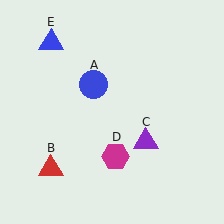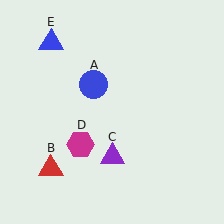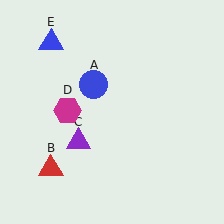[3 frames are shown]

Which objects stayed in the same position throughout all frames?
Blue circle (object A) and red triangle (object B) and blue triangle (object E) remained stationary.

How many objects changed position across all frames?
2 objects changed position: purple triangle (object C), magenta hexagon (object D).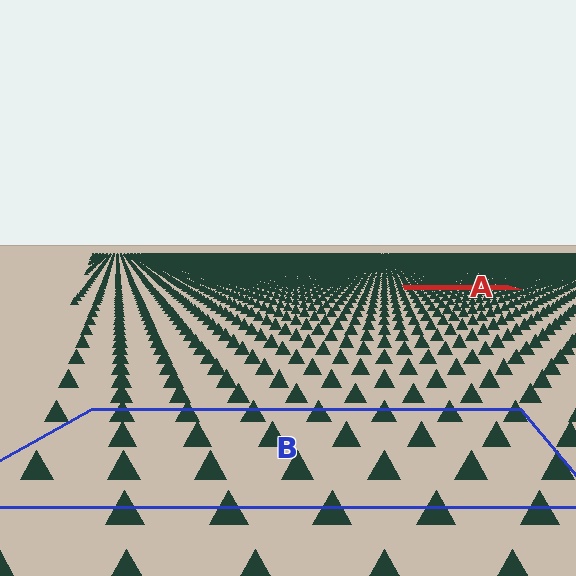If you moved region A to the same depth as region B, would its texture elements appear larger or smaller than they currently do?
They would appear larger. At a closer depth, the same texture elements are projected at a bigger on-screen size.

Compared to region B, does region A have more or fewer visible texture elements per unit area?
Region A has more texture elements per unit area — they are packed more densely because it is farther away.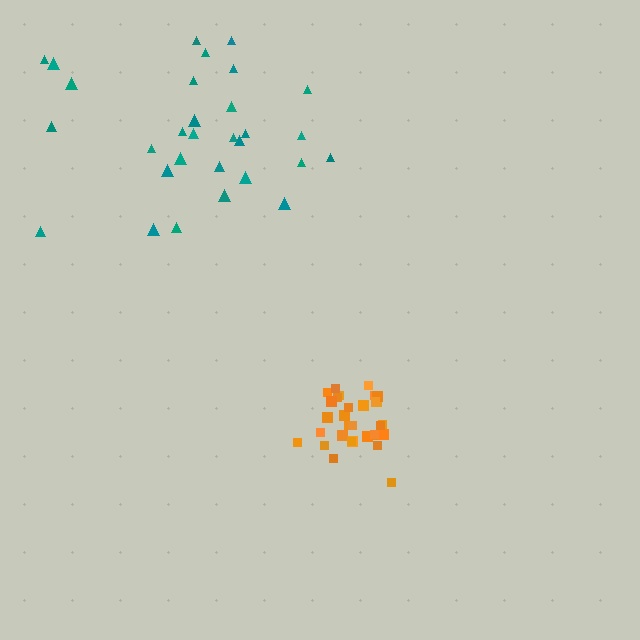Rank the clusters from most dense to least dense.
orange, teal.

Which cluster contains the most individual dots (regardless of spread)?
Orange (31).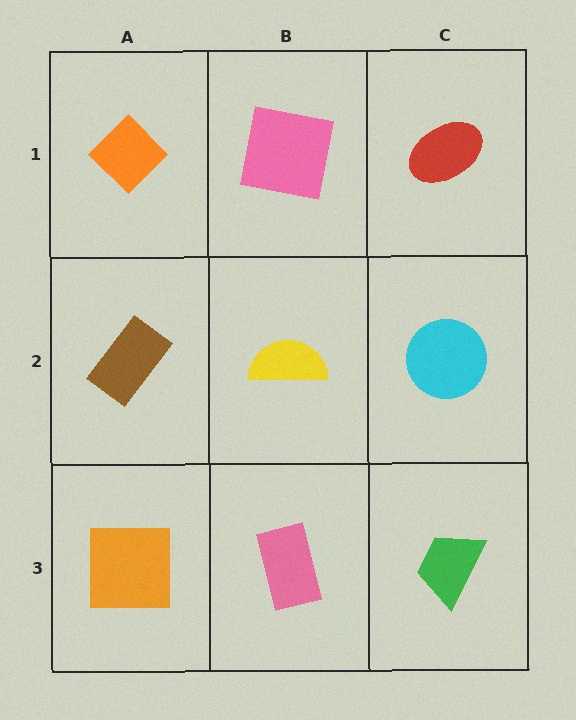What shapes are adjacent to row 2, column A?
An orange diamond (row 1, column A), an orange square (row 3, column A), a yellow semicircle (row 2, column B).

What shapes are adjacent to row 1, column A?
A brown rectangle (row 2, column A), a pink square (row 1, column B).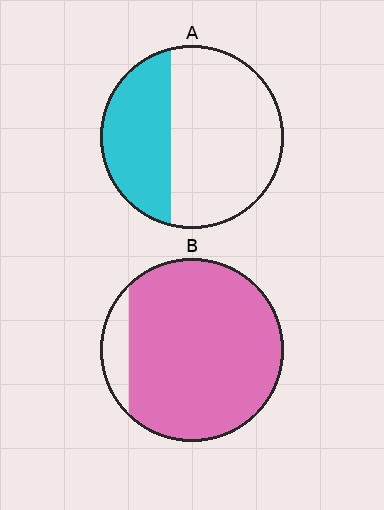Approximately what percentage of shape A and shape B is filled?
A is approximately 35% and B is approximately 90%.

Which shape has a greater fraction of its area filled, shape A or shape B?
Shape B.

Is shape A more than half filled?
No.